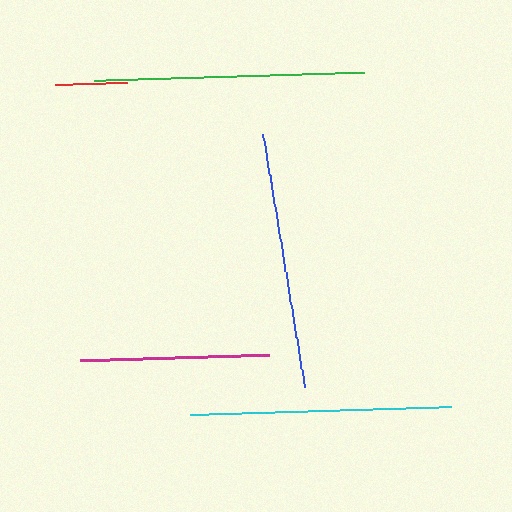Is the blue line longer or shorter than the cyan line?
The cyan line is longer than the blue line.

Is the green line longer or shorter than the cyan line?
The green line is longer than the cyan line.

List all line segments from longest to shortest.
From longest to shortest: green, cyan, blue, magenta, red.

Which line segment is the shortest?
The red line is the shortest at approximately 72 pixels.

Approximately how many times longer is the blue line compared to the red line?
The blue line is approximately 3.6 times the length of the red line.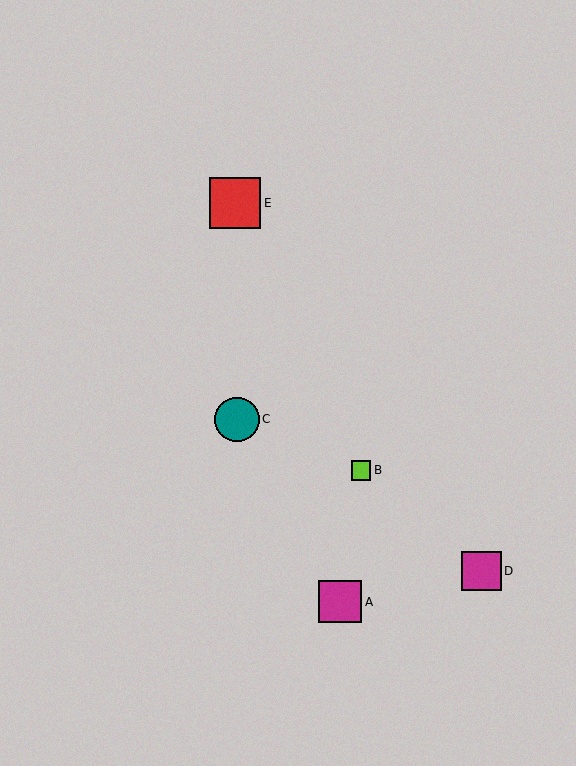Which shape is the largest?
The red square (labeled E) is the largest.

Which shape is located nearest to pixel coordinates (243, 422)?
The teal circle (labeled C) at (237, 419) is nearest to that location.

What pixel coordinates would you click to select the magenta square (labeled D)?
Click at (482, 571) to select the magenta square D.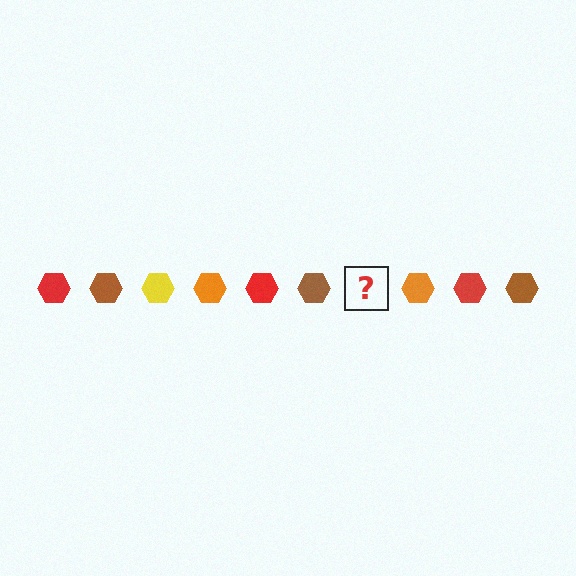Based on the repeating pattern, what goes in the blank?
The blank should be a yellow hexagon.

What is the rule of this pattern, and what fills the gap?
The rule is that the pattern cycles through red, brown, yellow, orange hexagons. The gap should be filled with a yellow hexagon.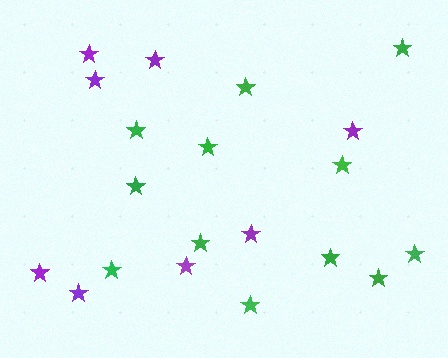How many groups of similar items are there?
There are 2 groups: one group of purple stars (8) and one group of green stars (12).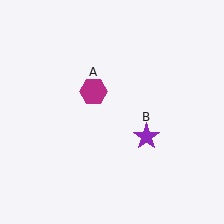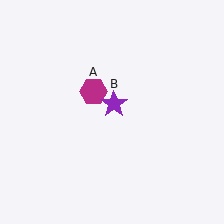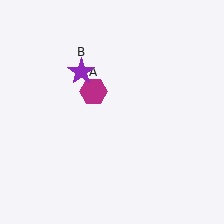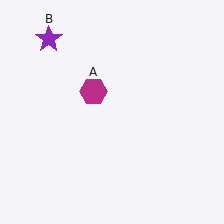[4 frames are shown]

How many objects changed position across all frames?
1 object changed position: purple star (object B).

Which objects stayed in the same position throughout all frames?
Magenta hexagon (object A) remained stationary.